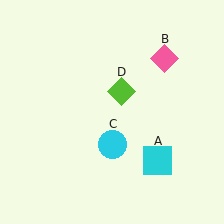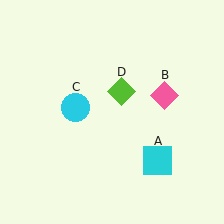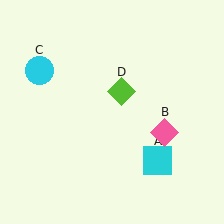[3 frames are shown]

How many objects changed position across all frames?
2 objects changed position: pink diamond (object B), cyan circle (object C).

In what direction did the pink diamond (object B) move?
The pink diamond (object B) moved down.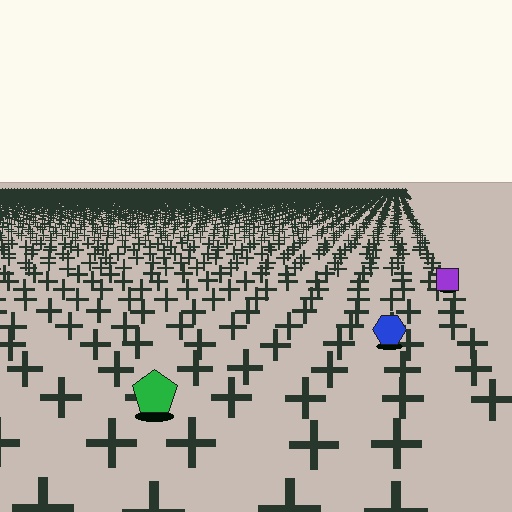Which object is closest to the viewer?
The green pentagon is closest. The texture marks near it are larger and more spread out.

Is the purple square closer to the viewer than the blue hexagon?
No. The blue hexagon is closer — you can tell from the texture gradient: the ground texture is coarser near it.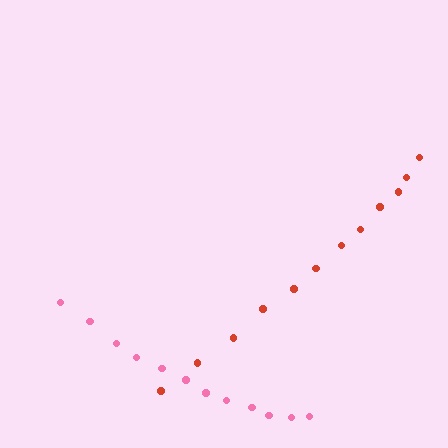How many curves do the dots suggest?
There are 2 distinct paths.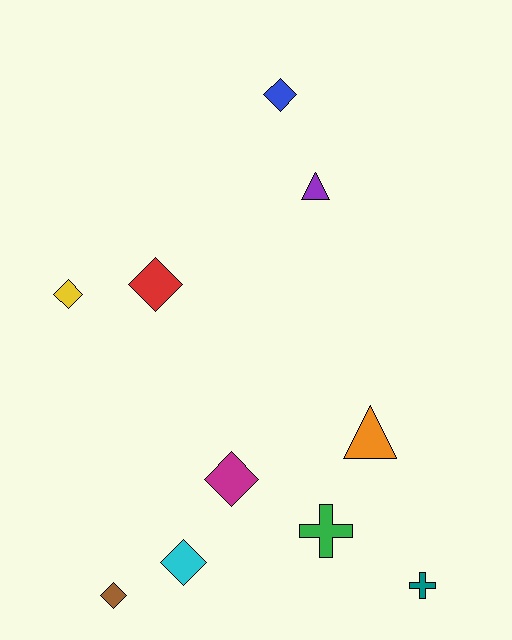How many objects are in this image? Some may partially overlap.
There are 10 objects.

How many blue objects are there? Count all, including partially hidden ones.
There is 1 blue object.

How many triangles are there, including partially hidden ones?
There are 2 triangles.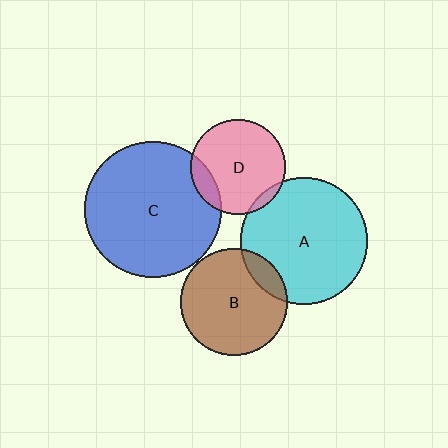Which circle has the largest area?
Circle C (blue).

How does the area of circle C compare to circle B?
Approximately 1.6 times.